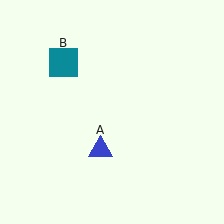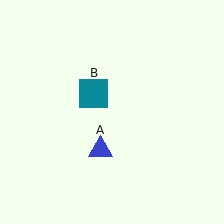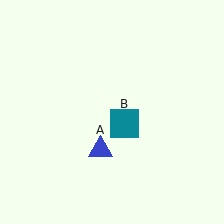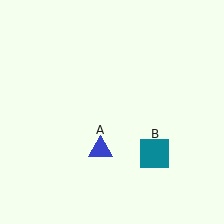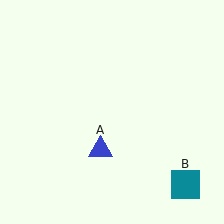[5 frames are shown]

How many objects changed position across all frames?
1 object changed position: teal square (object B).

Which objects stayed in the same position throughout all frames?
Blue triangle (object A) remained stationary.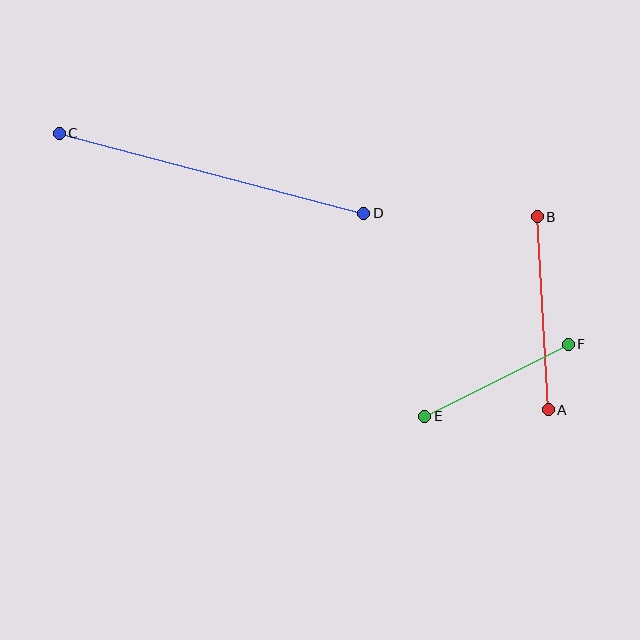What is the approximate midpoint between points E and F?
The midpoint is at approximately (497, 380) pixels.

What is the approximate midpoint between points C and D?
The midpoint is at approximately (211, 173) pixels.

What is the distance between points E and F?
The distance is approximately 161 pixels.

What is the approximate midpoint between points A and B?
The midpoint is at approximately (543, 313) pixels.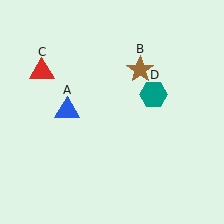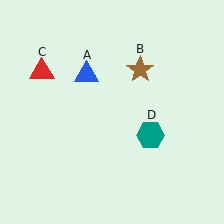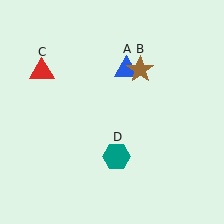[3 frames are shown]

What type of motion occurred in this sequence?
The blue triangle (object A), teal hexagon (object D) rotated clockwise around the center of the scene.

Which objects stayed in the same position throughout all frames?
Brown star (object B) and red triangle (object C) remained stationary.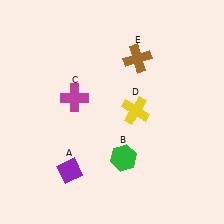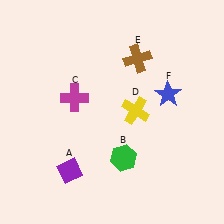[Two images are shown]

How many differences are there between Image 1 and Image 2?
There is 1 difference between the two images.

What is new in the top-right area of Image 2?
A blue star (F) was added in the top-right area of Image 2.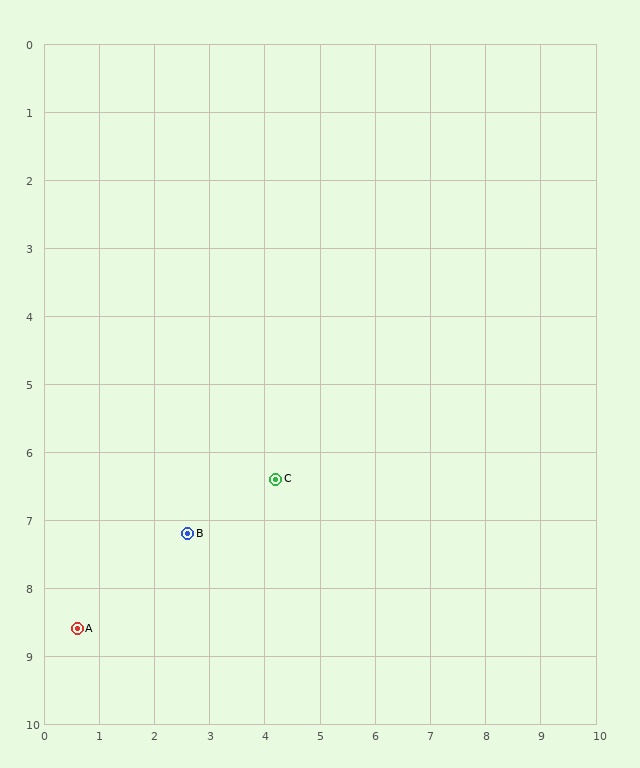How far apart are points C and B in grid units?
Points C and B are about 1.8 grid units apart.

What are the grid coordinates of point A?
Point A is at approximately (0.6, 8.6).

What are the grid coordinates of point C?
Point C is at approximately (4.2, 6.4).